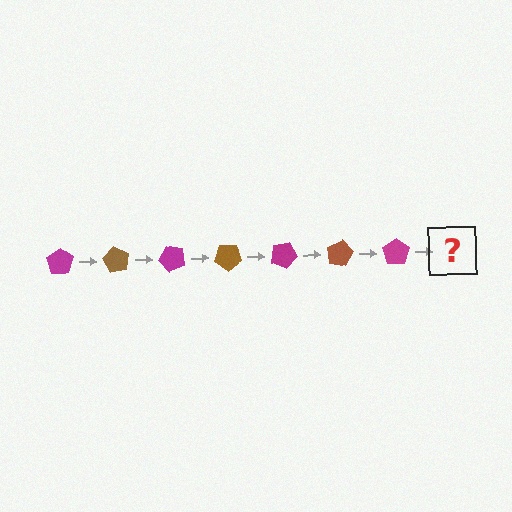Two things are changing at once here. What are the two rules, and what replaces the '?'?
The two rules are that it rotates 60 degrees each step and the color cycles through magenta and brown. The '?' should be a brown pentagon, rotated 420 degrees from the start.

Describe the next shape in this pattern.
It should be a brown pentagon, rotated 420 degrees from the start.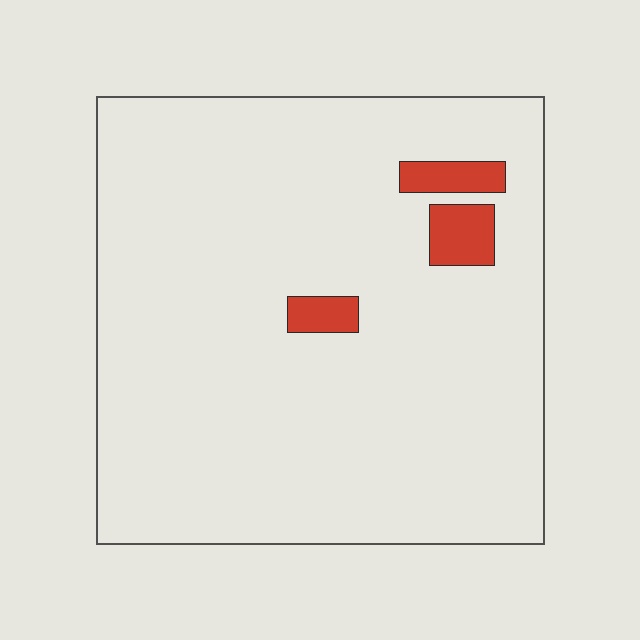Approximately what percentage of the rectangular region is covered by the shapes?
Approximately 5%.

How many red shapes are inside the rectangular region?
3.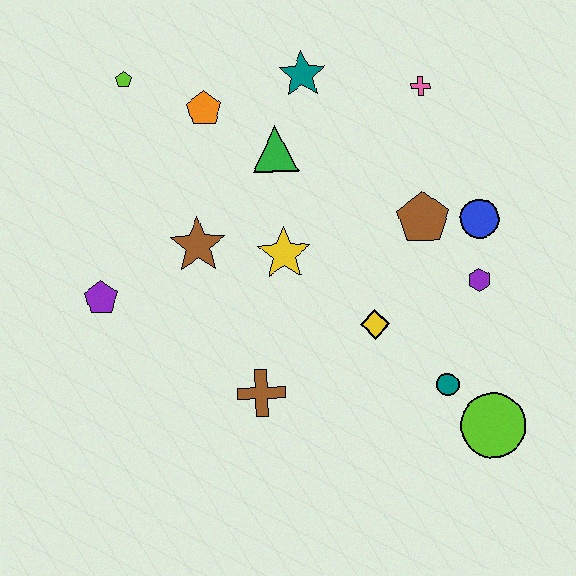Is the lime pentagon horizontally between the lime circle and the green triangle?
No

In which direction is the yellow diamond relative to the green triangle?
The yellow diamond is below the green triangle.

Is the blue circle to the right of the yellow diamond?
Yes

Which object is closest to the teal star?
The green triangle is closest to the teal star.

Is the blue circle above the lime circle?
Yes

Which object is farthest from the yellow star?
The lime circle is farthest from the yellow star.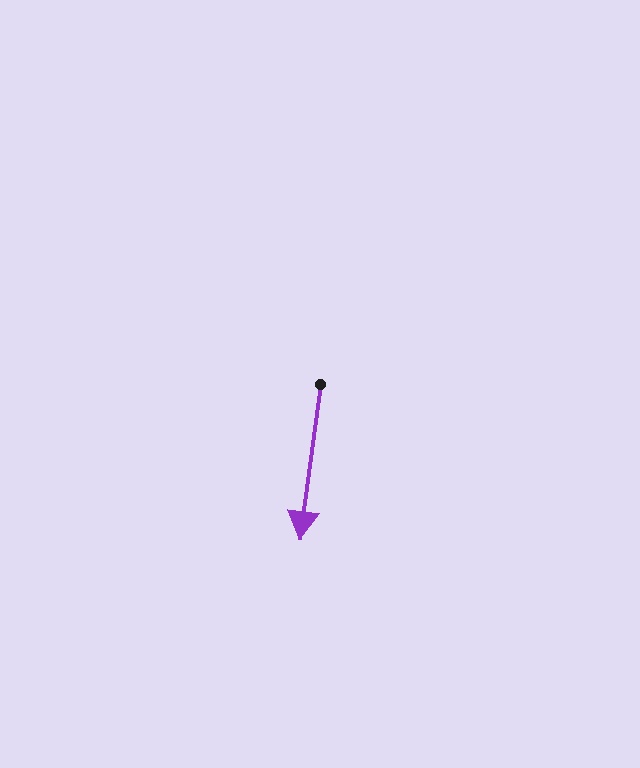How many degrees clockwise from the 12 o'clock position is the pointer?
Approximately 187 degrees.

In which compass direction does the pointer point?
South.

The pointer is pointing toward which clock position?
Roughly 6 o'clock.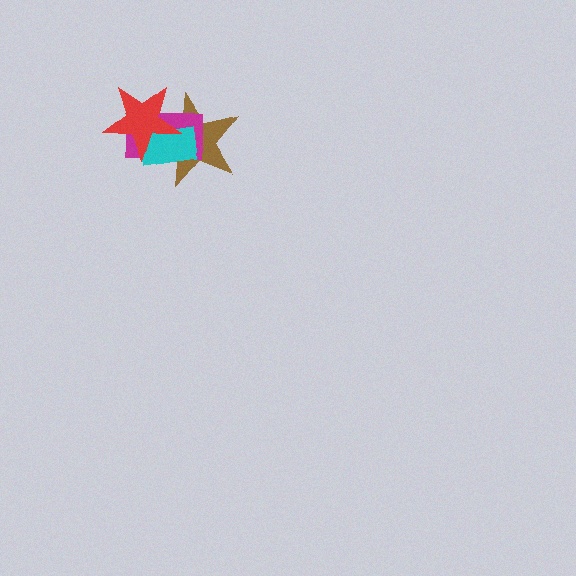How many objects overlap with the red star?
3 objects overlap with the red star.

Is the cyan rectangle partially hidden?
Yes, it is partially covered by another shape.